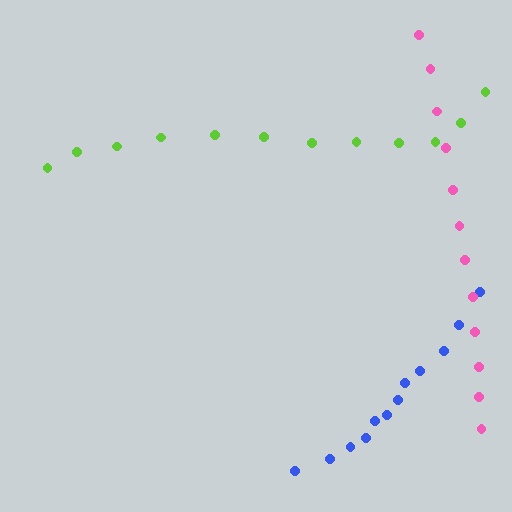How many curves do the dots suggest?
There are 3 distinct paths.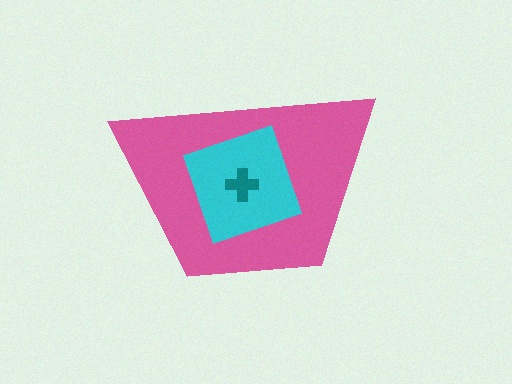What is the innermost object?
The teal cross.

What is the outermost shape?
The pink trapezoid.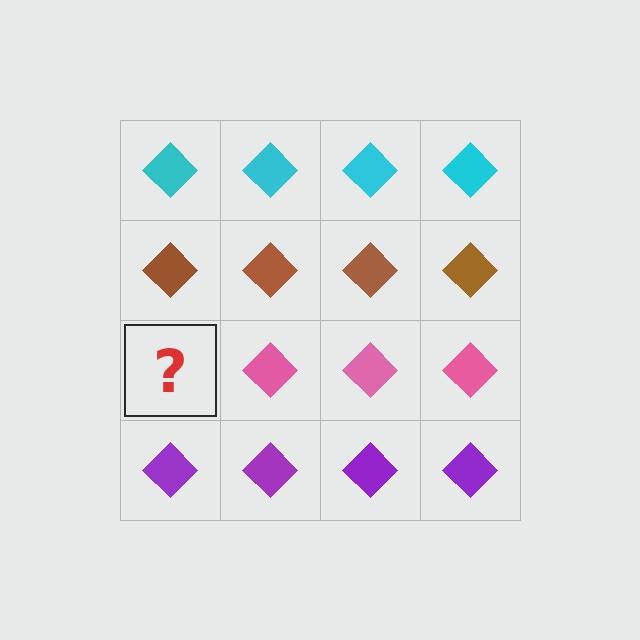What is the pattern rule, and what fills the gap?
The rule is that each row has a consistent color. The gap should be filled with a pink diamond.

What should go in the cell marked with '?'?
The missing cell should contain a pink diamond.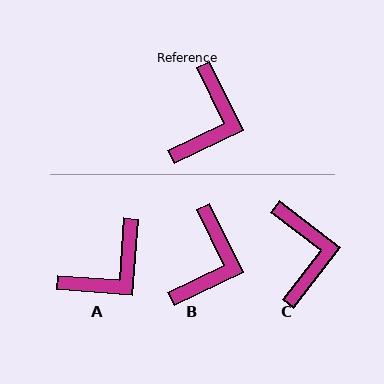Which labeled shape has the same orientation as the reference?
B.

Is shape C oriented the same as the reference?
No, it is off by about 26 degrees.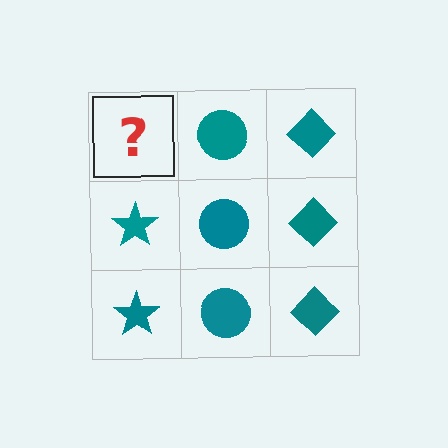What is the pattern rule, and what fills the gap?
The rule is that each column has a consistent shape. The gap should be filled with a teal star.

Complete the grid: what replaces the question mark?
The question mark should be replaced with a teal star.